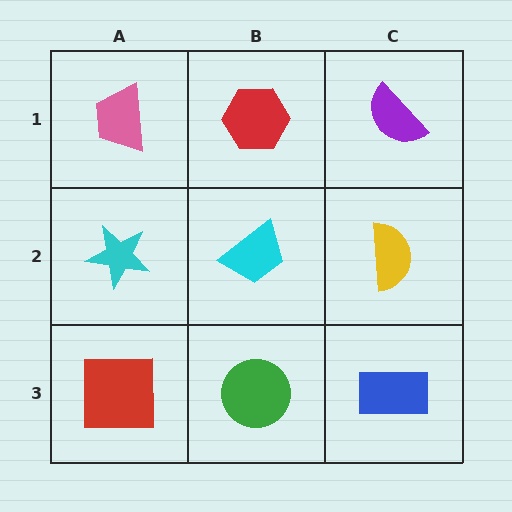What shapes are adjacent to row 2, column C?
A purple semicircle (row 1, column C), a blue rectangle (row 3, column C), a cyan trapezoid (row 2, column B).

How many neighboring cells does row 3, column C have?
2.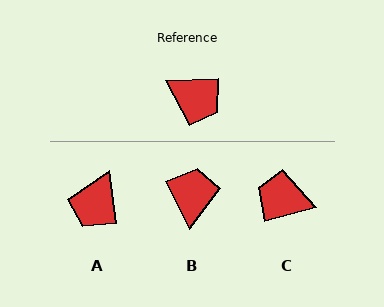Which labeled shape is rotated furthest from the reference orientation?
C, about 168 degrees away.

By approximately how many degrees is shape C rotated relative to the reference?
Approximately 168 degrees clockwise.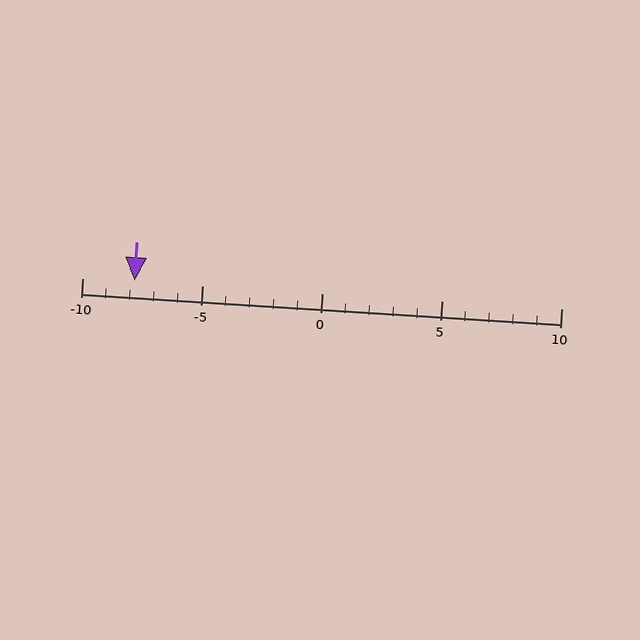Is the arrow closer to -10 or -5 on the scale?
The arrow is closer to -10.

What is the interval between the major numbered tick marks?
The major tick marks are spaced 5 units apart.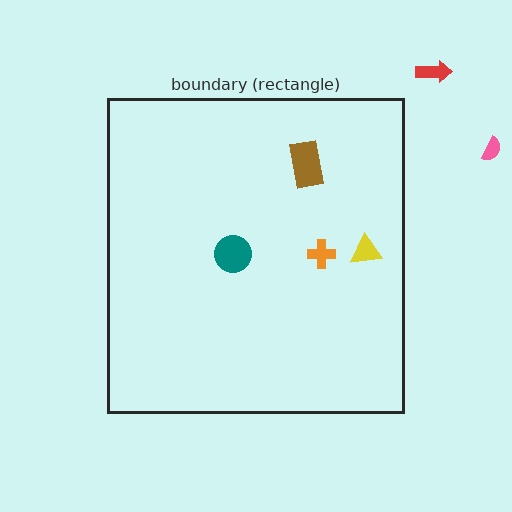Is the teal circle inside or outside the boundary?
Inside.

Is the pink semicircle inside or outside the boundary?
Outside.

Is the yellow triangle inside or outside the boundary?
Inside.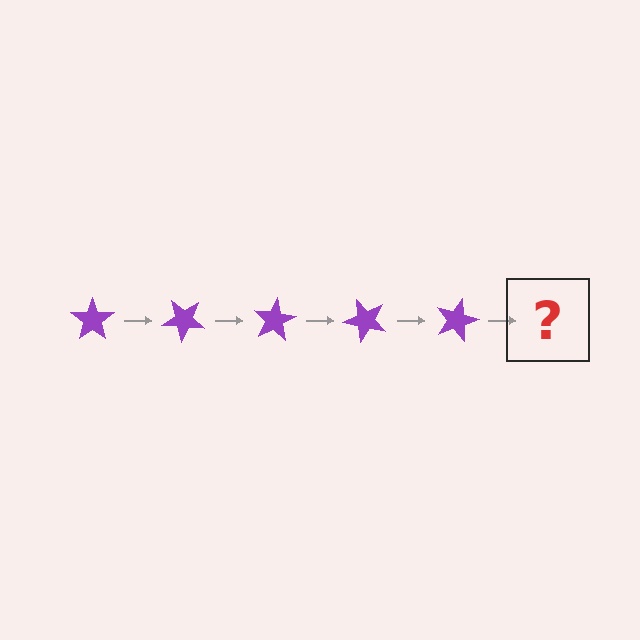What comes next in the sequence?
The next element should be a purple star rotated 200 degrees.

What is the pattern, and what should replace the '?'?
The pattern is that the star rotates 40 degrees each step. The '?' should be a purple star rotated 200 degrees.